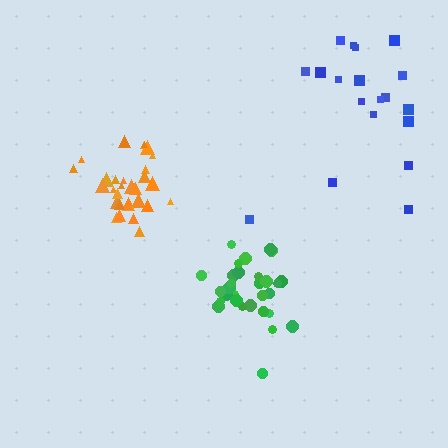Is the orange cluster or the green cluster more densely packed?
Orange.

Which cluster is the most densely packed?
Orange.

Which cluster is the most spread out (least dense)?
Blue.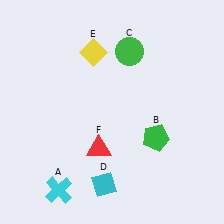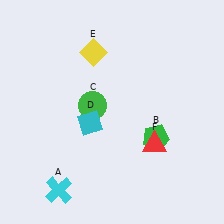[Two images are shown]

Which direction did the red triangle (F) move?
The red triangle (F) moved right.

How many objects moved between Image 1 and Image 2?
3 objects moved between the two images.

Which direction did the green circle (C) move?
The green circle (C) moved down.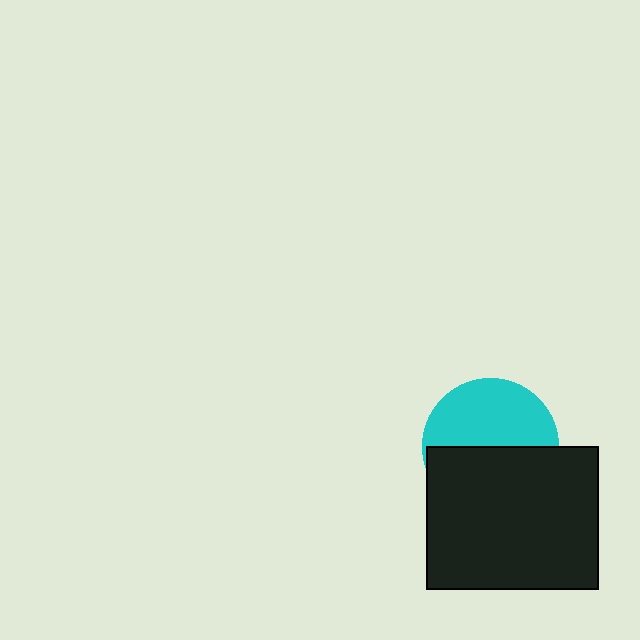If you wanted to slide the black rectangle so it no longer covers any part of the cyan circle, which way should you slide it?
Slide it down — that is the most direct way to separate the two shapes.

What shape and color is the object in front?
The object in front is a black rectangle.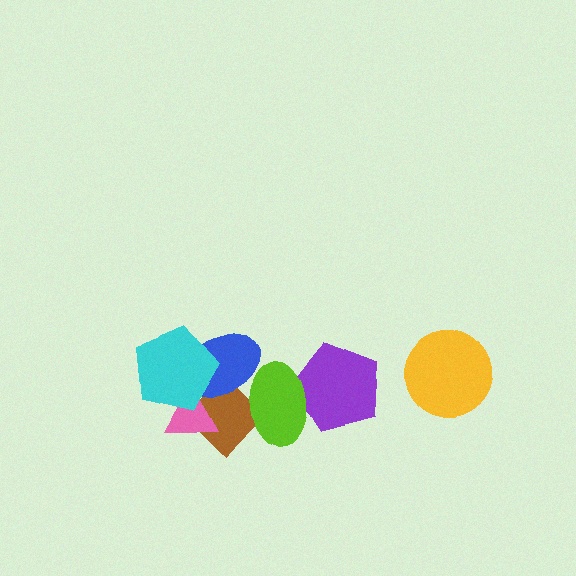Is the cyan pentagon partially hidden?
No, no other shape covers it.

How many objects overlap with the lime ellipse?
3 objects overlap with the lime ellipse.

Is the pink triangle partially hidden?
Yes, it is partially covered by another shape.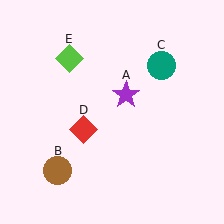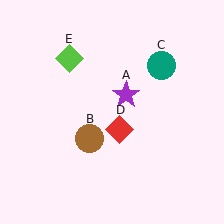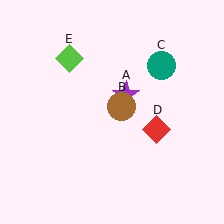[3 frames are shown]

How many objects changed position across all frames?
2 objects changed position: brown circle (object B), red diamond (object D).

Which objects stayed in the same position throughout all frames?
Purple star (object A) and teal circle (object C) and lime diamond (object E) remained stationary.